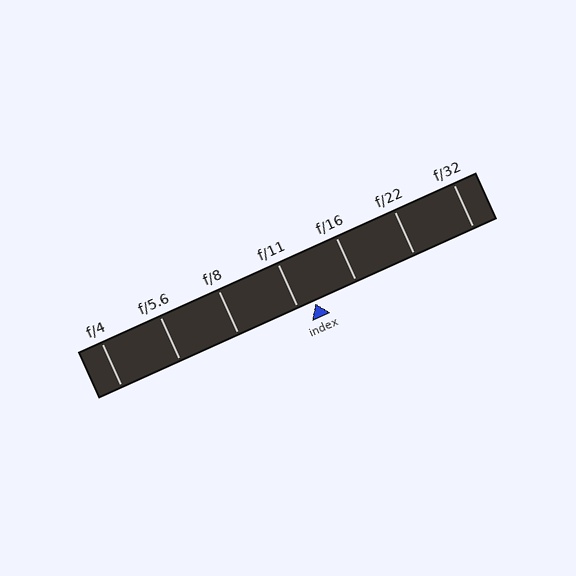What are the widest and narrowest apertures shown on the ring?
The widest aperture shown is f/4 and the narrowest is f/32.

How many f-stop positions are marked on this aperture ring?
There are 7 f-stop positions marked.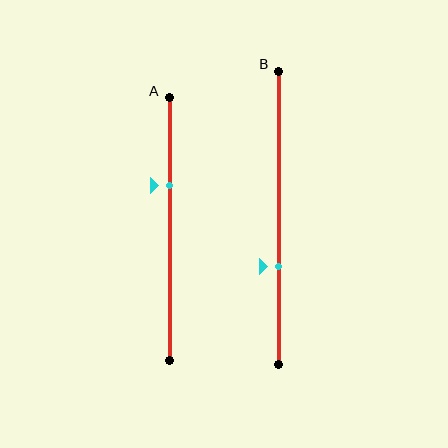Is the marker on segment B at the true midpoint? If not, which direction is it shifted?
No, the marker on segment B is shifted downward by about 16% of the segment length.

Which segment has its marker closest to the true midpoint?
Segment B has its marker closest to the true midpoint.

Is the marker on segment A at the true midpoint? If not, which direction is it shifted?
No, the marker on segment A is shifted upward by about 17% of the segment length.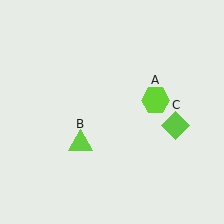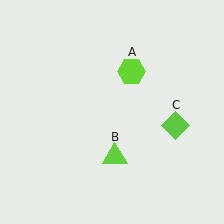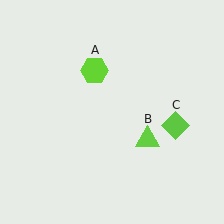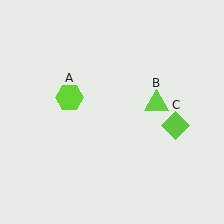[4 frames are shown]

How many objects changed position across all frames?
2 objects changed position: lime hexagon (object A), lime triangle (object B).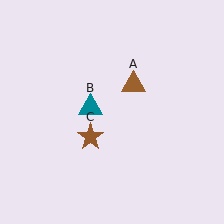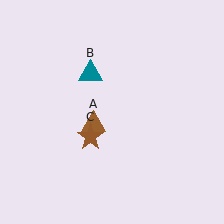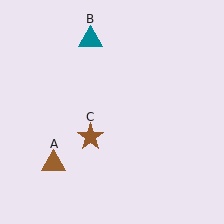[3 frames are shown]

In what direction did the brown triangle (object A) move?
The brown triangle (object A) moved down and to the left.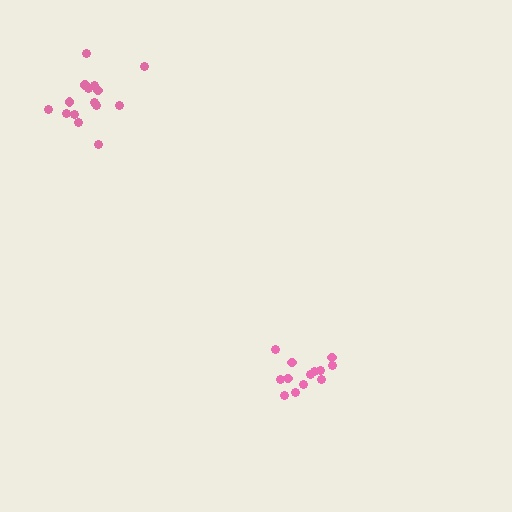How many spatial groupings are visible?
There are 2 spatial groupings.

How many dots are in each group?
Group 1: 13 dots, Group 2: 15 dots (28 total).